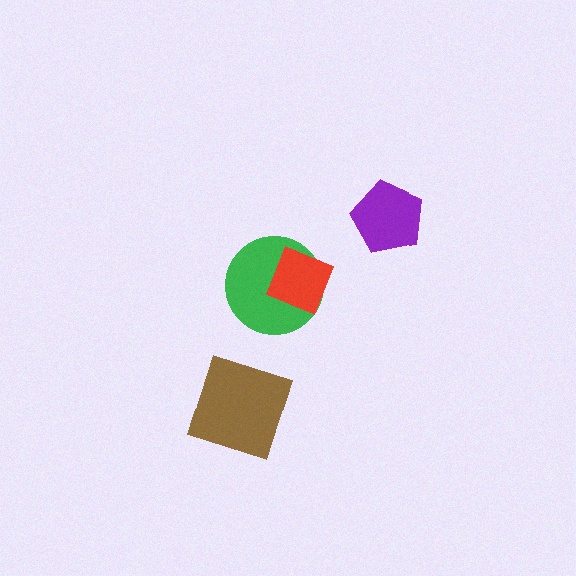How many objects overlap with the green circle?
1 object overlaps with the green circle.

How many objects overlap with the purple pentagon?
0 objects overlap with the purple pentagon.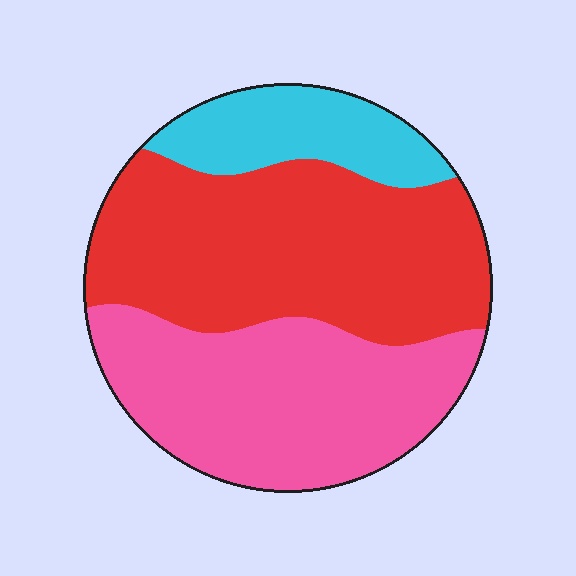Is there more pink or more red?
Red.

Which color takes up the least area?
Cyan, at roughly 15%.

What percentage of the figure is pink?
Pink takes up about three eighths (3/8) of the figure.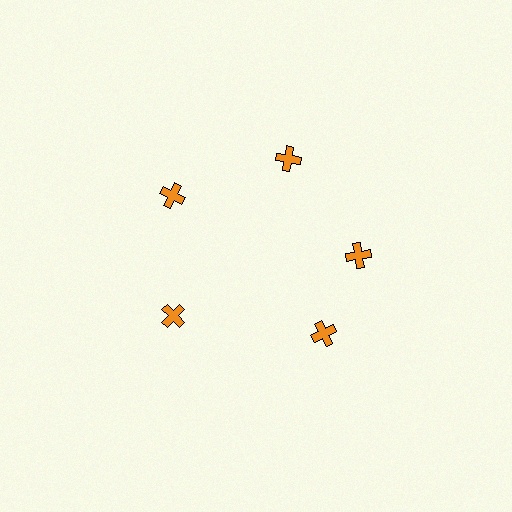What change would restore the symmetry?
The symmetry would be restored by rotating it back into even spacing with its neighbors so that all 5 crosses sit at equal angles and equal distance from the center.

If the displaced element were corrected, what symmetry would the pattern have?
It would have 5-fold rotational symmetry — the pattern would map onto itself every 72 degrees.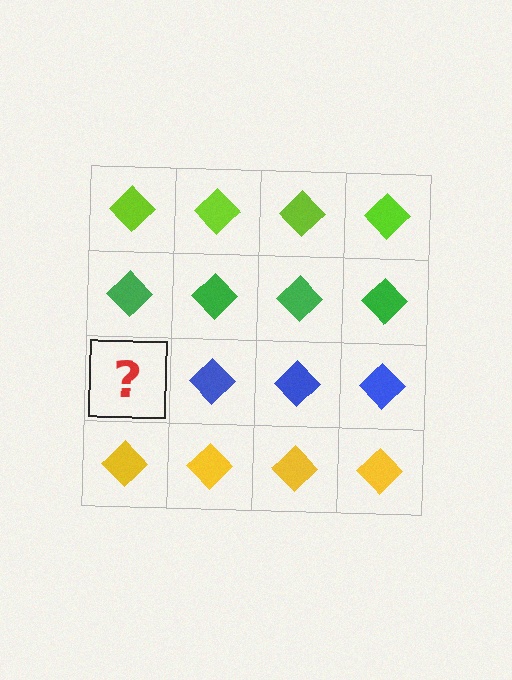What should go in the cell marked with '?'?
The missing cell should contain a blue diamond.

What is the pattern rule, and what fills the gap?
The rule is that each row has a consistent color. The gap should be filled with a blue diamond.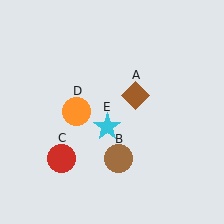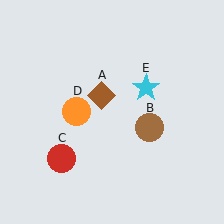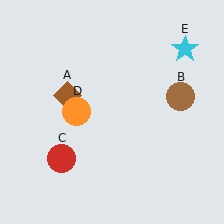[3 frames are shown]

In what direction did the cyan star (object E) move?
The cyan star (object E) moved up and to the right.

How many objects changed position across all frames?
3 objects changed position: brown diamond (object A), brown circle (object B), cyan star (object E).